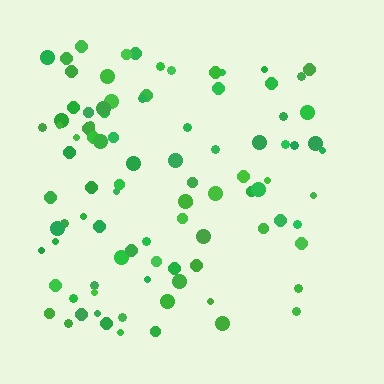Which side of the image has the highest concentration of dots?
The left.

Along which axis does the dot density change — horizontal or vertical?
Horizontal.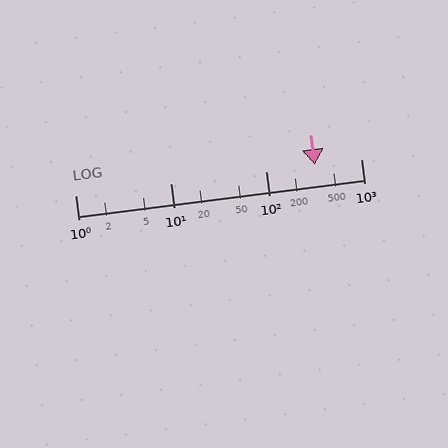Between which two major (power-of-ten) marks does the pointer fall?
The pointer is between 100 and 1000.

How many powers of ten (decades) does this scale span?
The scale spans 3 decades, from 1 to 1000.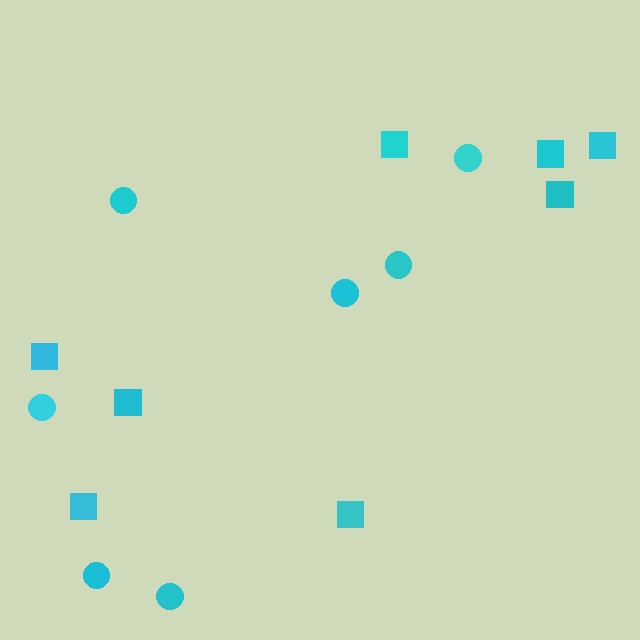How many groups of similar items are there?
There are 2 groups: one group of squares (8) and one group of circles (7).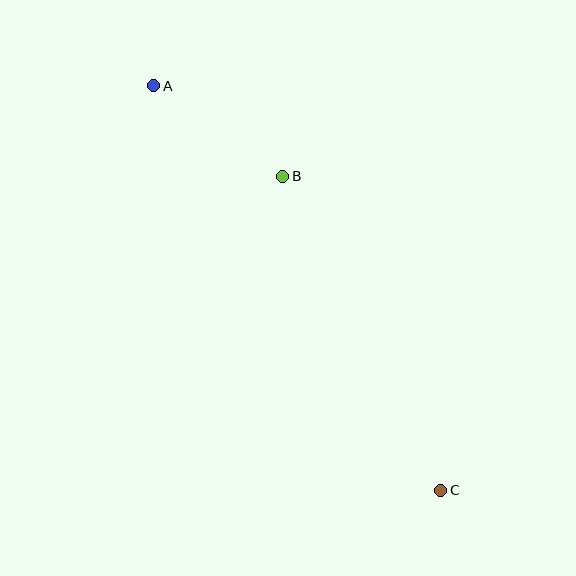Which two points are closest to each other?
Points A and B are closest to each other.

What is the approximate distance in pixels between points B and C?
The distance between B and C is approximately 351 pixels.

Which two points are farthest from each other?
Points A and C are farthest from each other.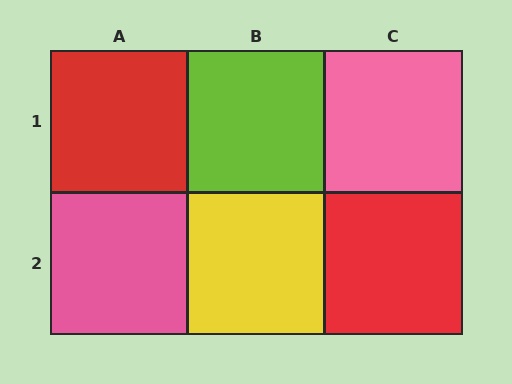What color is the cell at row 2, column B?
Yellow.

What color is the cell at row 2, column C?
Red.